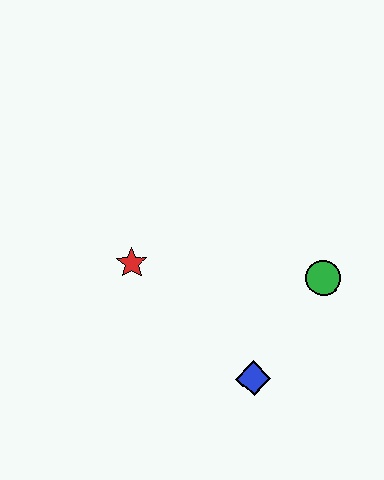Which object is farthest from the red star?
The green circle is farthest from the red star.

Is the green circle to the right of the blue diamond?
Yes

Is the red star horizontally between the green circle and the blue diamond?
No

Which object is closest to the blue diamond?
The green circle is closest to the blue diamond.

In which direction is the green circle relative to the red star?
The green circle is to the right of the red star.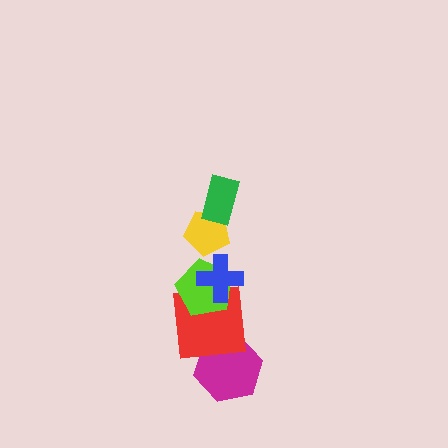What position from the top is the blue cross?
The blue cross is 3rd from the top.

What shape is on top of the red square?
The lime pentagon is on top of the red square.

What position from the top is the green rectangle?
The green rectangle is 1st from the top.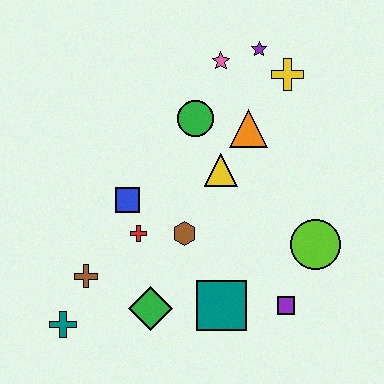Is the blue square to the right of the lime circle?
No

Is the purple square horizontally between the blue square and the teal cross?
No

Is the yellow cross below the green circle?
No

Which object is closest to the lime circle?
The purple square is closest to the lime circle.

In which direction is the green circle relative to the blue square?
The green circle is above the blue square.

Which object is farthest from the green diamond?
The purple star is farthest from the green diamond.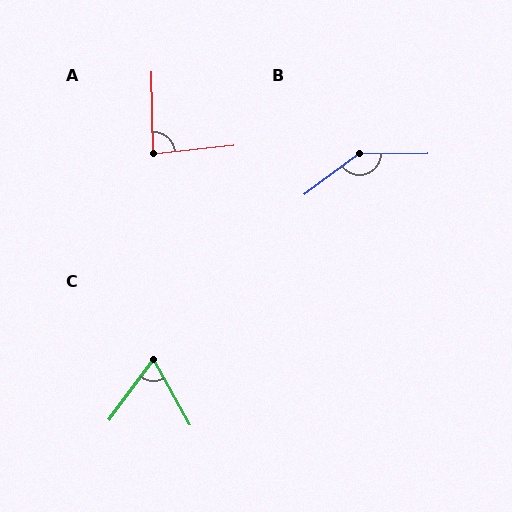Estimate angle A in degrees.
Approximately 85 degrees.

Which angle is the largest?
B, at approximately 144 degrees.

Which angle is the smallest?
C, at approximately 66 degrees.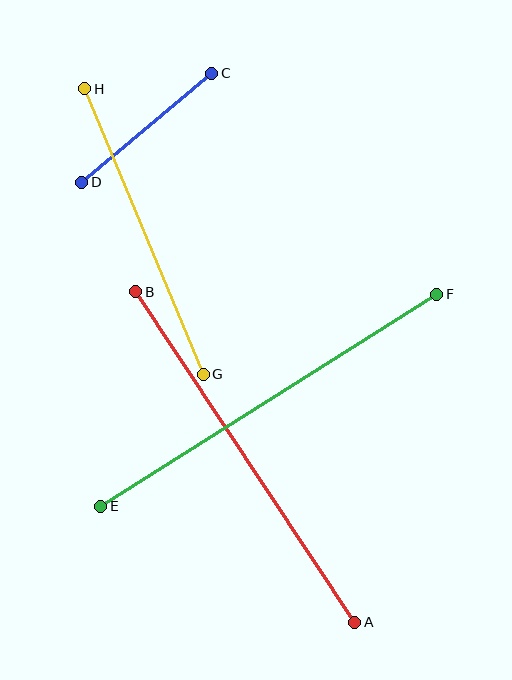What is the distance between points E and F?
The distance is approximately 397 pixels.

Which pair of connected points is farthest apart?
Points E and F are farthest apart.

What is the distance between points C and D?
The distance is approximately 170 pixels.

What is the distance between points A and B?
The distance is approximately 396 pixels.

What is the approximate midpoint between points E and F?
The midpoint is at approximately (269, 400) pixels.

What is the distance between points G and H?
The distance is approximately 309 pixels.